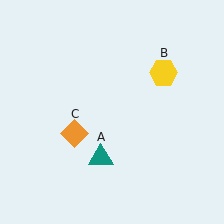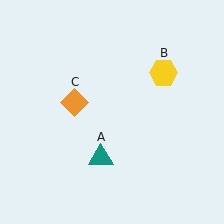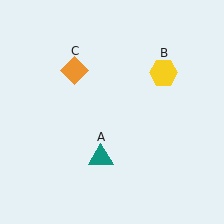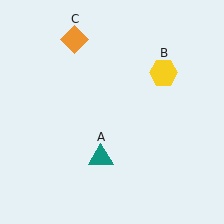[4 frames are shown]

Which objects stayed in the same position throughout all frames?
Teal triangle (object A) and yellow hexagon (object B) remained stationary.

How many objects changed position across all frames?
1 object changed position: orange diamond (object C).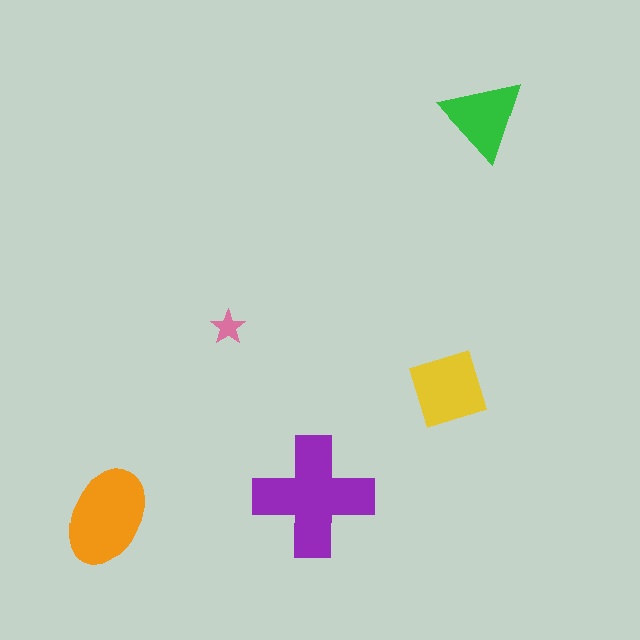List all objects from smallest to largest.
The pink star, the green triangle, the yellow square, the orange ellipse, the purple cross.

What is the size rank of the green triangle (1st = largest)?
4th.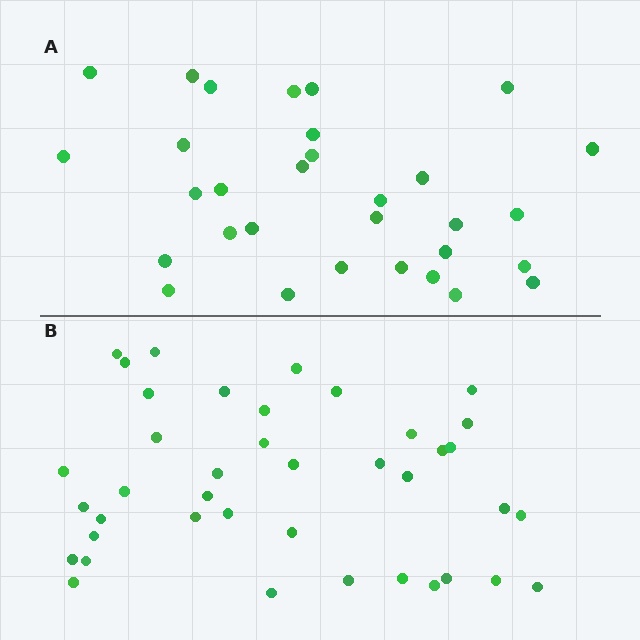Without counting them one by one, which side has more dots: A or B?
Region B (the bottom region) has more dots.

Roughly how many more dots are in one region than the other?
Region B has roughly 8 or so more dots than region A.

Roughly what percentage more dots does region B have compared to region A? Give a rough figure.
About 30% more.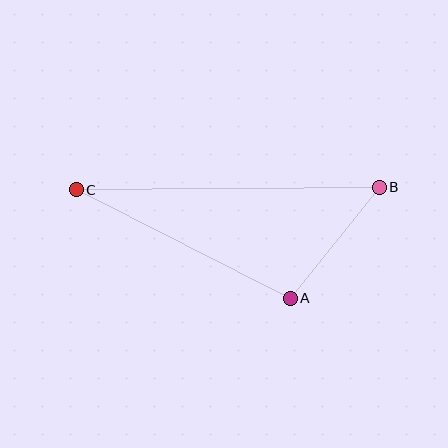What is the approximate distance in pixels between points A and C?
The distance between A and C is approximately 240 pixels.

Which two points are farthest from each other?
Points B and C are farthest from each other.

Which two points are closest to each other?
Points A and B are closest to each other.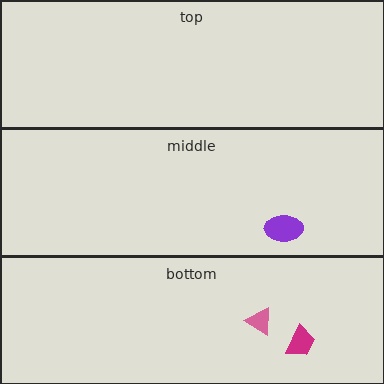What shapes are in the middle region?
The purple ellipse.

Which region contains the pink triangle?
The bottom region.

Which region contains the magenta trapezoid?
The bottom region.